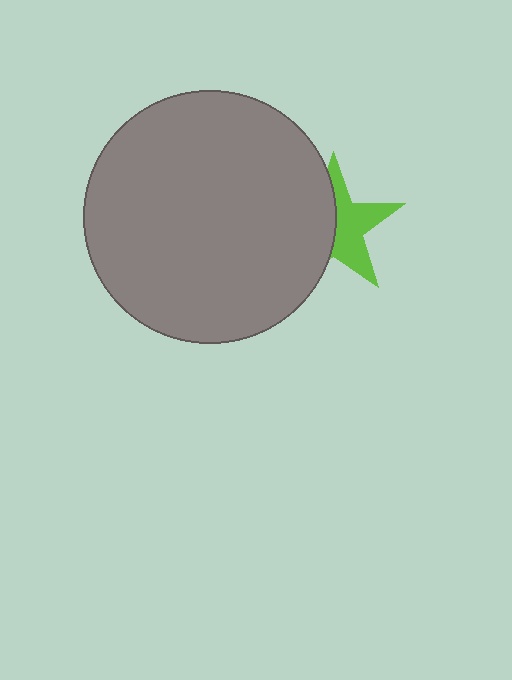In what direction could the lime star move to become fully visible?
The lime star could move right. That would shift it out from behind the gray circle entirely.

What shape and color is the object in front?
The object in front is a gray circle.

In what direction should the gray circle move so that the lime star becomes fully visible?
The gray circle should move left. That is the shortest direction to clear the overlap and leave the lime star fully visible.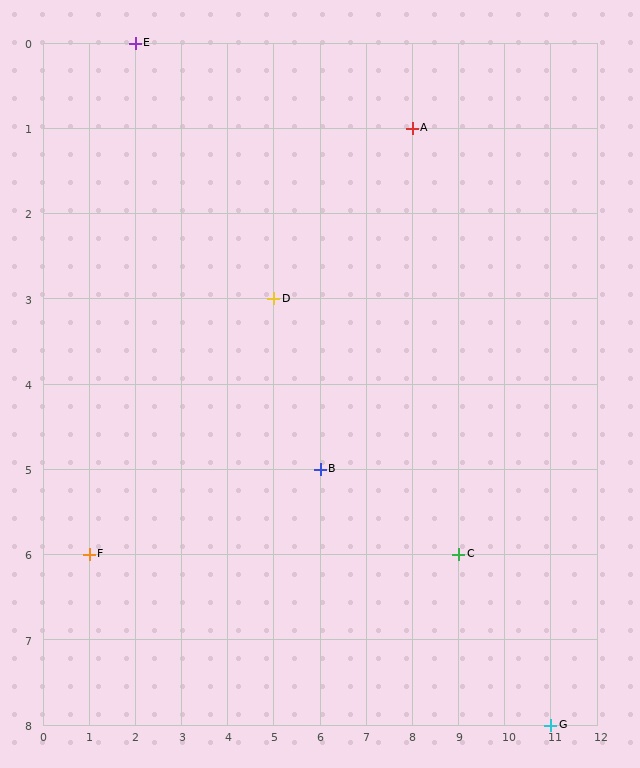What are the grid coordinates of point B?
Point B is at grid coordinates (6, 5).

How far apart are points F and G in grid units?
Points F and G are 10 columns and 2 rows apart (about 10.2 grid units diagonally).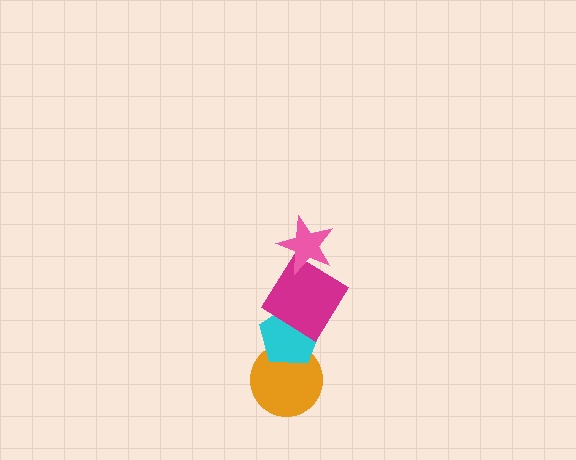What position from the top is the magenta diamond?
The magenta diamond is 2nd from the top.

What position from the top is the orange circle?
The orange circle is 4th from the top.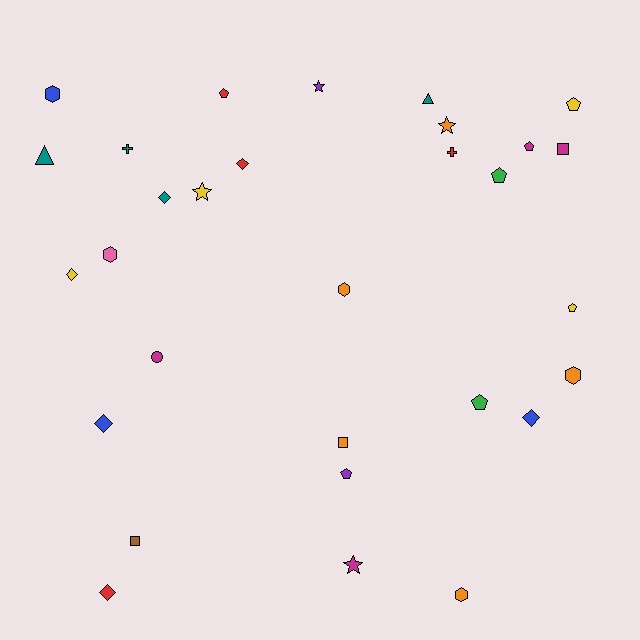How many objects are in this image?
There are 30 objects.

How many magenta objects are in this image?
There are 4 magenta objects.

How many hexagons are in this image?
There are 5 hexagons.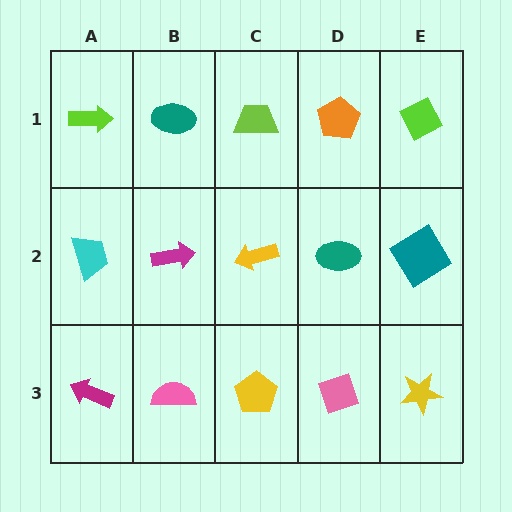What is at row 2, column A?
A cyan trapezoid.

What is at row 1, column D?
An orange pentagon.